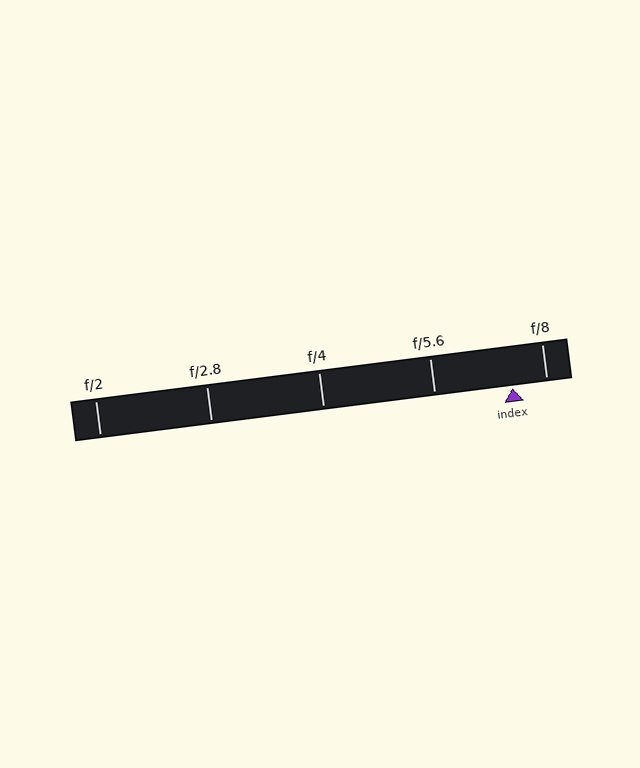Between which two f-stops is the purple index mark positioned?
The index mark is between f/5.6 and f/8.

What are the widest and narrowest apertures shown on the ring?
The widest aperture shown is f/2 and the narrowest is f/8.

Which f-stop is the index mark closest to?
The index mark is closest to f/8.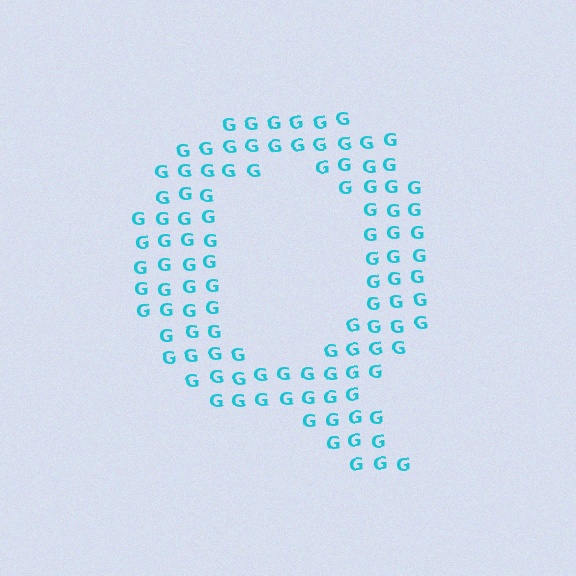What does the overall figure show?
The overall figure shows the letter Q.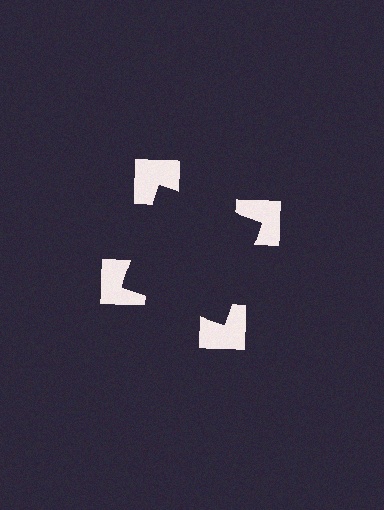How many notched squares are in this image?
There are 4 — one at each vertex of the illusory square.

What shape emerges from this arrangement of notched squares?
An illusory square — its edges are inferred from the aligned wedge cuts in the notched squares, not physically drawn.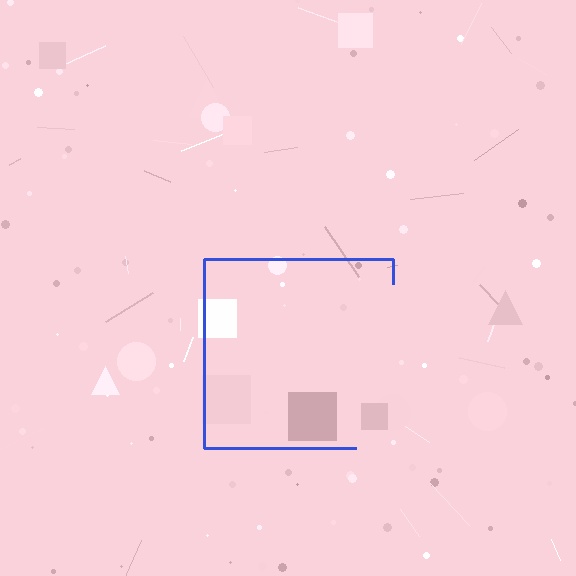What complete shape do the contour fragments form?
The contour fragments form a square.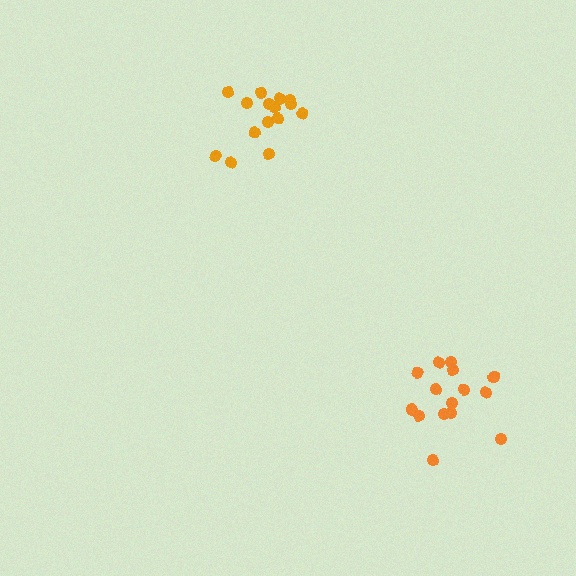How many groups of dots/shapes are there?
There are 2 groups.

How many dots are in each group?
Group 1: 15 dots, Group 2: 15 dots (30 total).